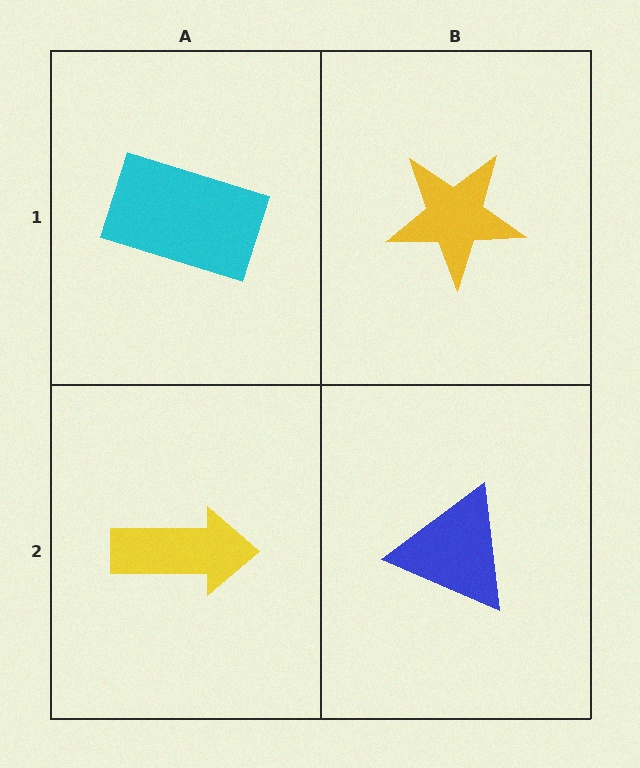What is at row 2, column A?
A yellow arrow.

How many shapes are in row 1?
2 shapes.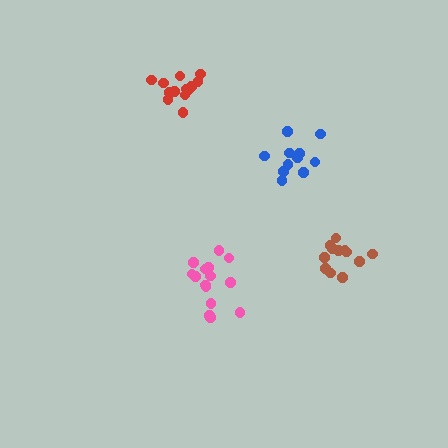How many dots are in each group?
Group 1: 15 dots, Group 2: 12 dots, Group 3: 13 dots, Group 4: 11 dots (51 total).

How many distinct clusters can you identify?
There are 4 distinct clusters.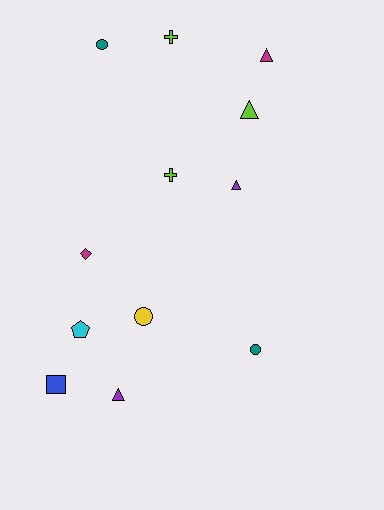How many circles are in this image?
There are 3 circles.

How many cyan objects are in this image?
There is 1 cyan object.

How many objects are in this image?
There are 12 objects.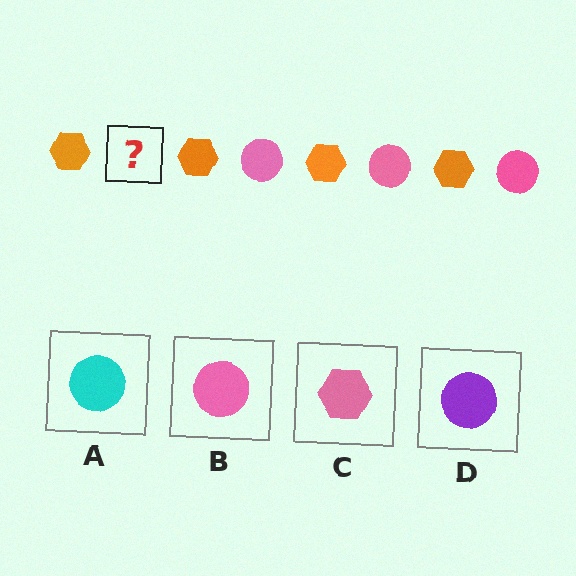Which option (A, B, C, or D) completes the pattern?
B.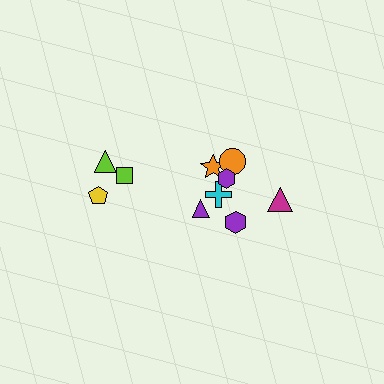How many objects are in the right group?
There are 6 objects.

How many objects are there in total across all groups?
There are 10 objects.